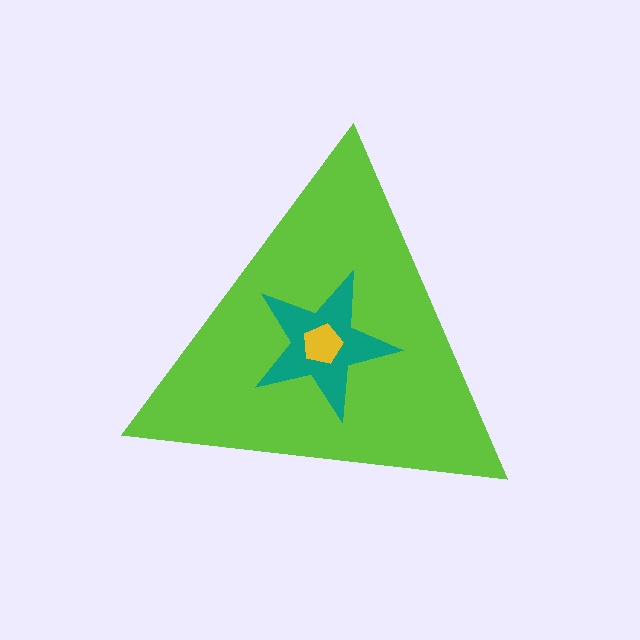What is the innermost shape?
The yellow pentagon.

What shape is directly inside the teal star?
The yellow pentagon.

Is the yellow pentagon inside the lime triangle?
Yes.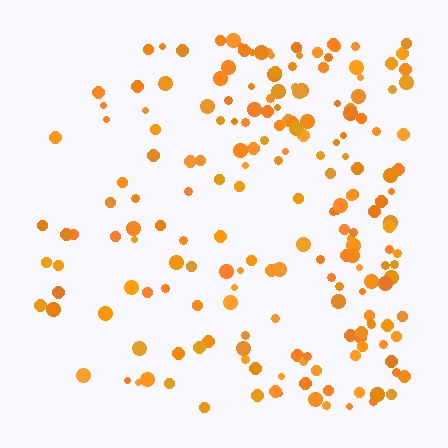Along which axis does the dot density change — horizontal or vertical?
Horizontal.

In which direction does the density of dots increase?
From left to right, with the right side densest.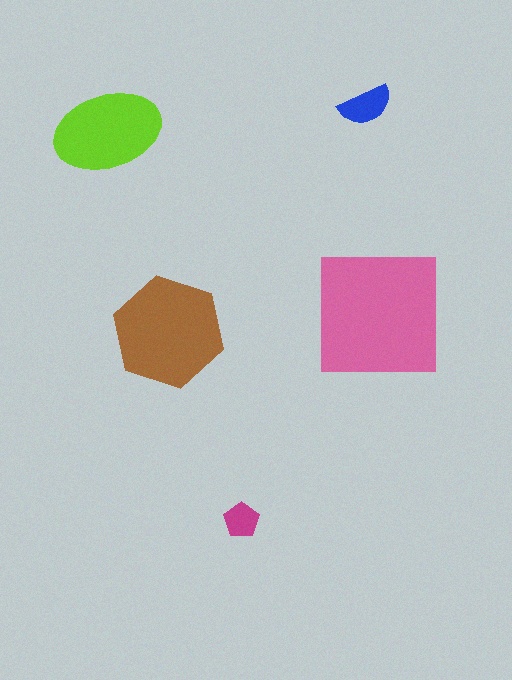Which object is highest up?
The blue semicircle is topmost.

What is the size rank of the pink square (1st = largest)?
1st.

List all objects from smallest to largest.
The magenta pentagon, the blue semicircle, the lime ellipse, the brown hexagon, the pink square.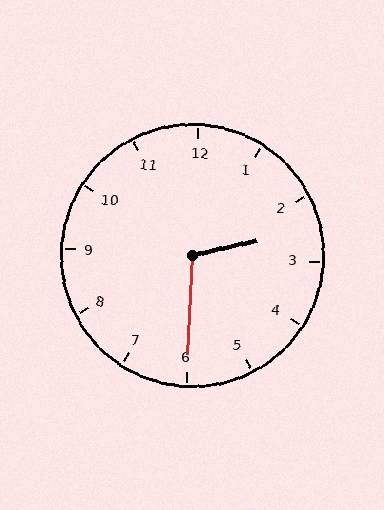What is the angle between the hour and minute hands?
Approximately 105 degrees.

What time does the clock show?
2:30.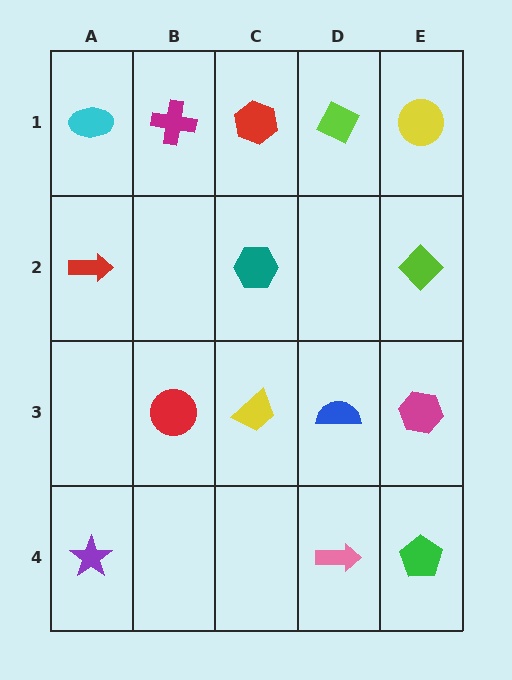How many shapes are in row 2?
3 shapes.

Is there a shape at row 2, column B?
No, that cell is empty.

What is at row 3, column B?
A red circle.